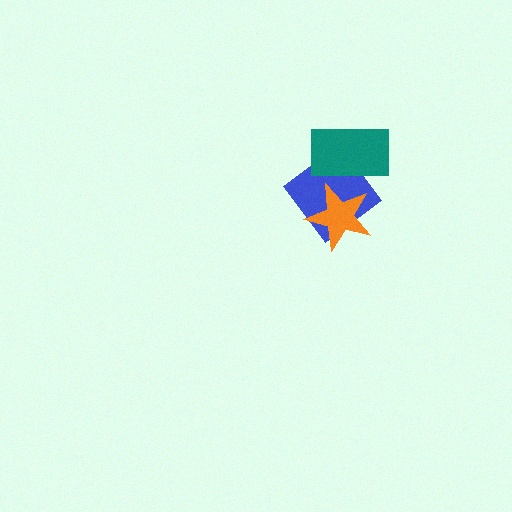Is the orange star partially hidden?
Yes, it is partially covered by another shape.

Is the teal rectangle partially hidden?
No, no other shape covers it.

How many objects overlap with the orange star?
2 objects overlap with the orange star.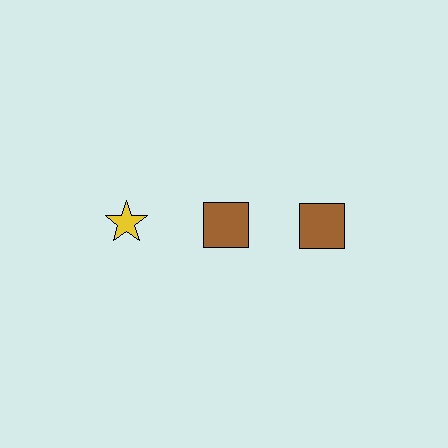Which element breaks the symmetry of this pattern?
The yellow star in the top row, leftmost column breaks the symmetry. All other shapes are brown squares.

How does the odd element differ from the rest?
It differs in both color (yellow instead of brown) and shape (star instead of square).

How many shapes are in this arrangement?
There are 3 shapes arranged in a grid pattern.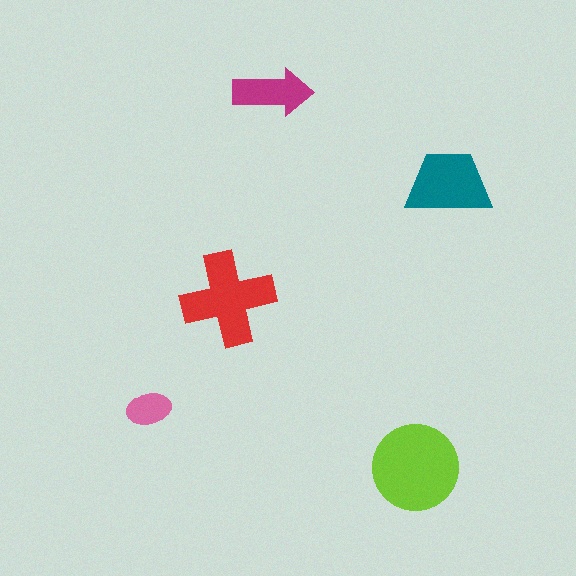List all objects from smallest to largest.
The pink ellipse, the magenta arrow, the teal trapezoid, the red cross, the lime circle.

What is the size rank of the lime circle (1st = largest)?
1st.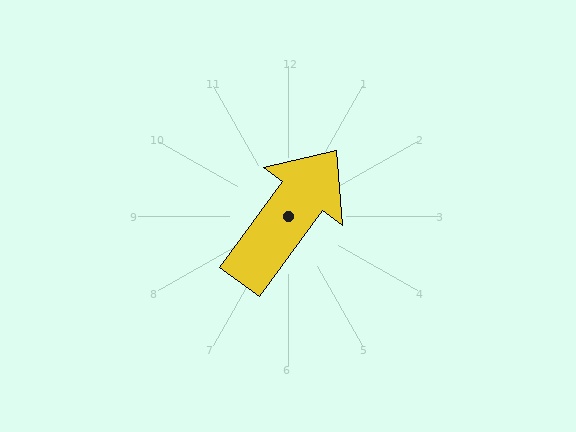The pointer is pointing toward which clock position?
Roughly 1 o'clock.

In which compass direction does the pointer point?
Northeast.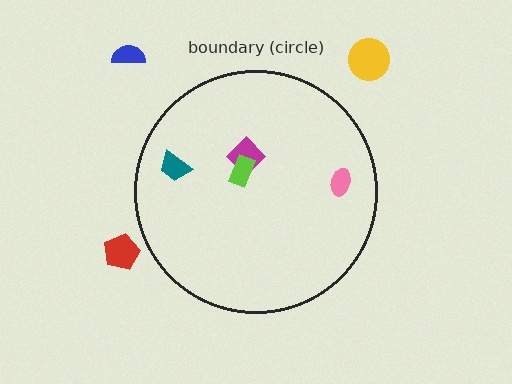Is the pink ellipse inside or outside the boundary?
Inside.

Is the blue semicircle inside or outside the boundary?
Outside.